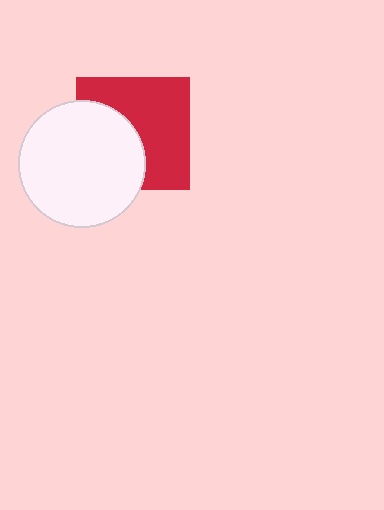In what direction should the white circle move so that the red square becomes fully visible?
The white circle should move left. That is the shortest direction to clear the overlap and leave the red square fully visible.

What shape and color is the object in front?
The object in front is a white circle.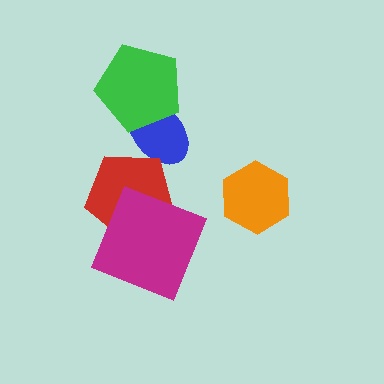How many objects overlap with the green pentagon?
1 object overlaps with the green pentagon.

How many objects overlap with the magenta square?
1 object overlaps with the magenta square.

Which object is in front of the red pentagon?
The magenta square is in front of the red pentagon.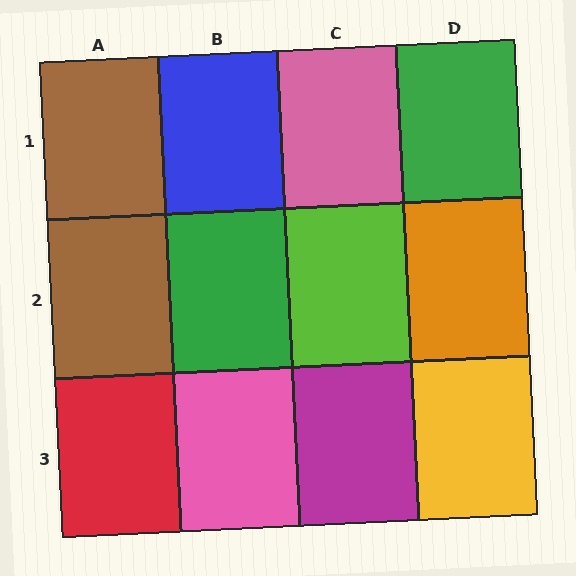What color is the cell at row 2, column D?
Orange.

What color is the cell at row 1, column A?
Brown.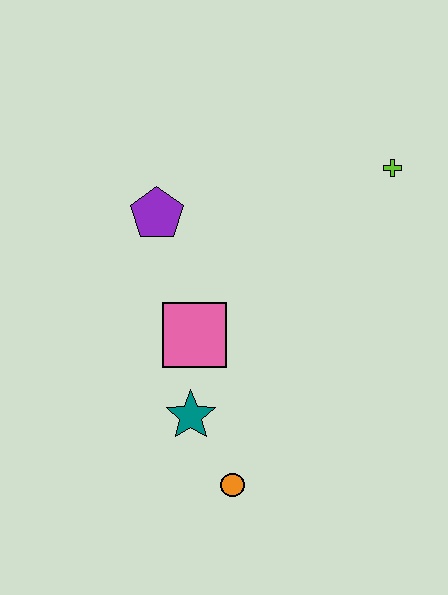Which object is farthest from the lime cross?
The orange circle is farthest from the lime cross.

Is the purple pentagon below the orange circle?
No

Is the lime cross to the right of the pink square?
Yes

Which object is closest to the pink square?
The teal star is closest to the pink square.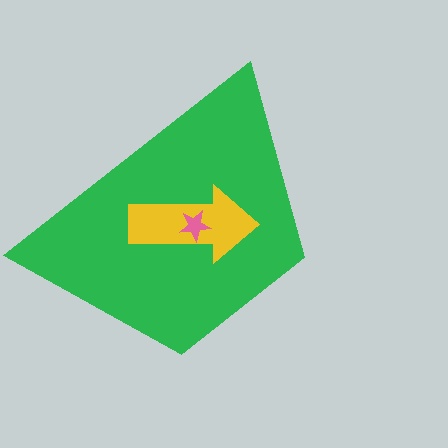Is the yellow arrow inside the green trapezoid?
Yes.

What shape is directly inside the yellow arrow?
The pink star.